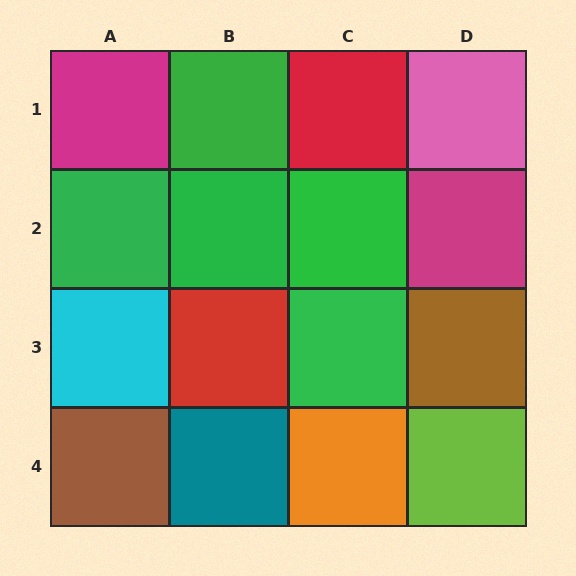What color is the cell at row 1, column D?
Pink.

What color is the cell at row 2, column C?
Green.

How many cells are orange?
1 cell is orange.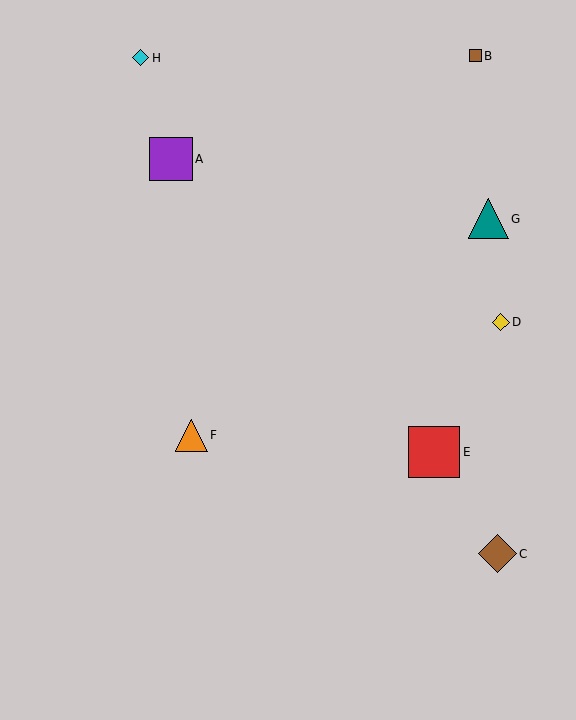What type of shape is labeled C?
Shape C is a brown diamond.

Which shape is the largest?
The red square (labeled E) is the largest.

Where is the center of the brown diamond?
The center of the brown diamond is at (497, 554).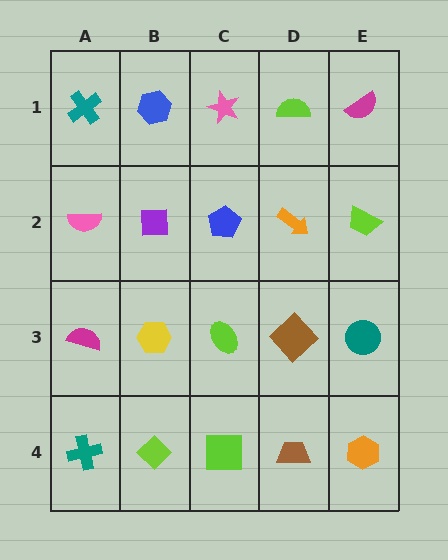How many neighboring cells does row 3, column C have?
4.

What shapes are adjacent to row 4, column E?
A teal circle (row 3, column E), a brown trapezoid (row 4, column D).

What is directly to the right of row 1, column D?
A magenta semicircle.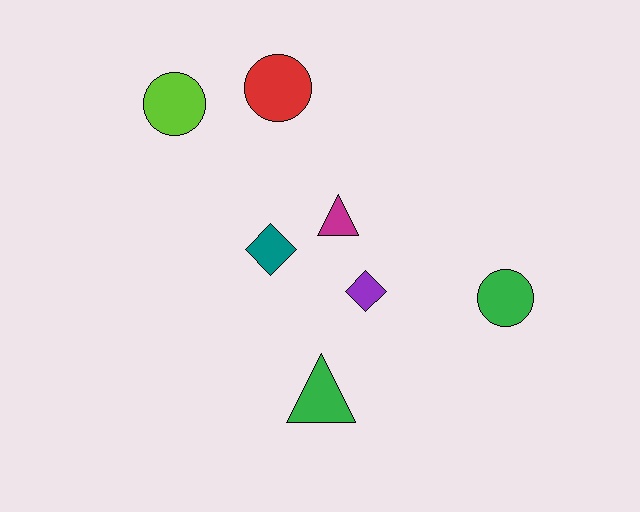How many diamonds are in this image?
There are 2 diamonds.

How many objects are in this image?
There are 7 objects.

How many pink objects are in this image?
There are no pink objects.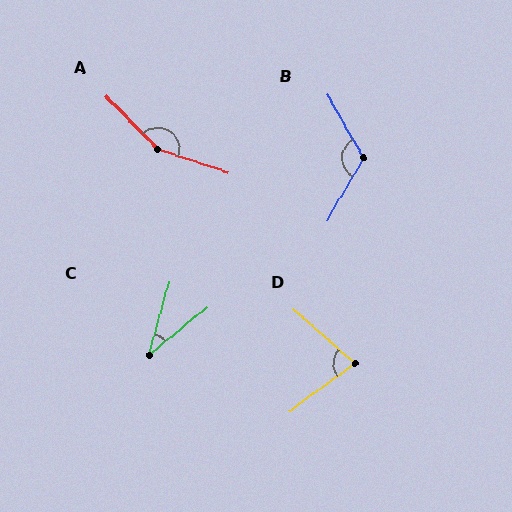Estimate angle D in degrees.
Approximately 77 degrees.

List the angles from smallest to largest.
C (35°), D (77°), B (120°), A (153°).